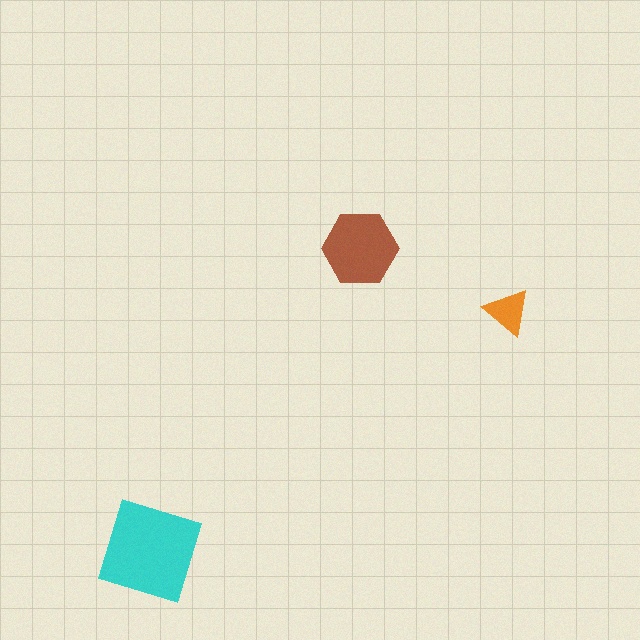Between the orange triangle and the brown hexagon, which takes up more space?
The brown hexagon.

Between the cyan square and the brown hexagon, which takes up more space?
The cyan square.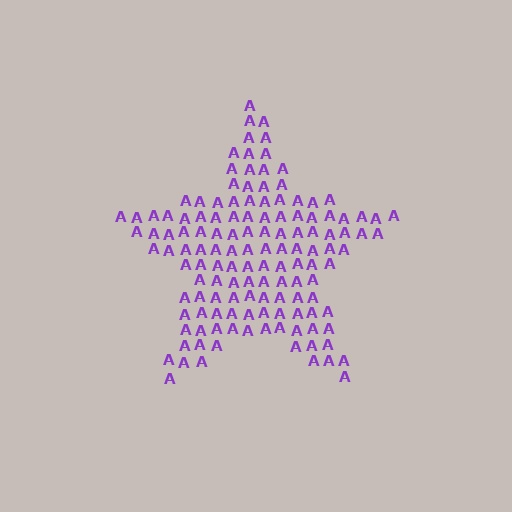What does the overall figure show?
The overall figure shows a star.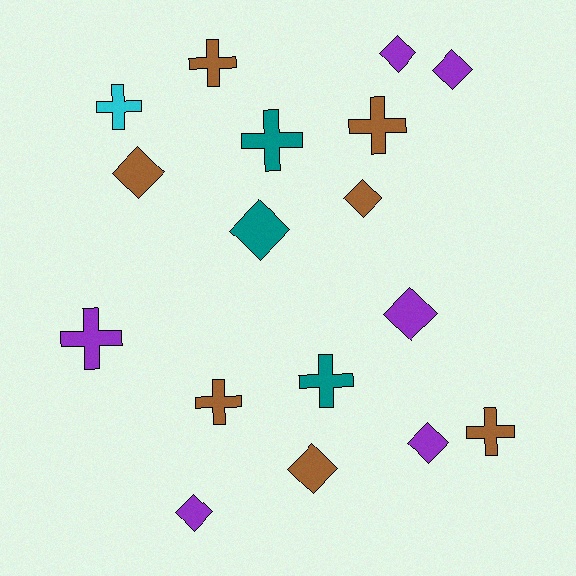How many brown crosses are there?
There are 4 brown crosses.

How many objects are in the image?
There are 17 objects.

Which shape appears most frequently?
Diamond, with 9 objects.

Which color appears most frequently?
Brown, with 7 objects.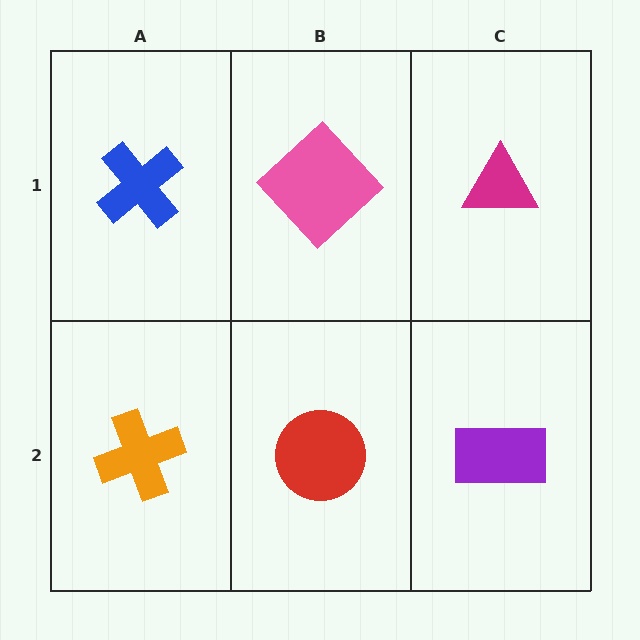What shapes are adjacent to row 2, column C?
A magenta triangle (row 1, column C), a red circle (row 2, column B).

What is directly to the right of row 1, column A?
A pink diamond.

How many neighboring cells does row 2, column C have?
2.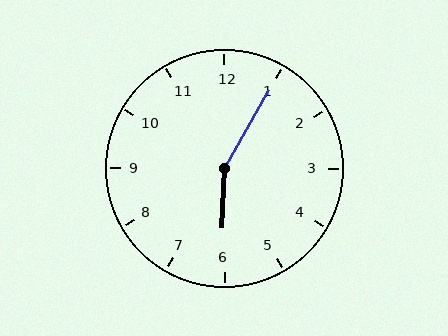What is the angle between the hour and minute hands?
Approximately 152 degrees.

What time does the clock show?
6:05.